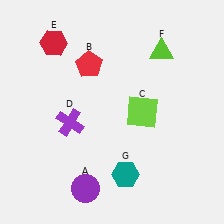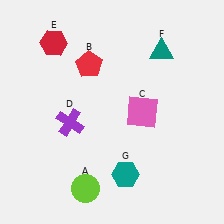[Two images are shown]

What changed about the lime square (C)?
In Image 1, C is lime. In Image 2, it changed to pink.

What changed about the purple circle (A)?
In Image 1, A is purple. In Image 2, it changed to lime.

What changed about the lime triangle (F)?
In Image 1, F is lime. In Image 2, it changed to teal.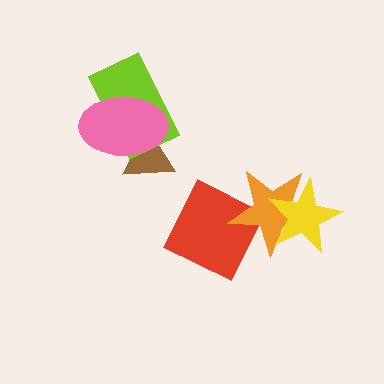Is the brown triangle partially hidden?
Yes, it is partially covered by another shape.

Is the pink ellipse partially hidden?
No, no other shape covers it.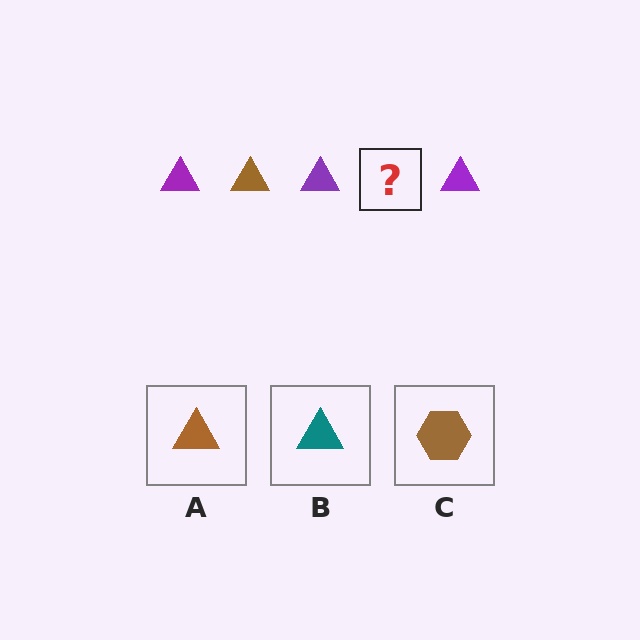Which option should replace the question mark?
Option A.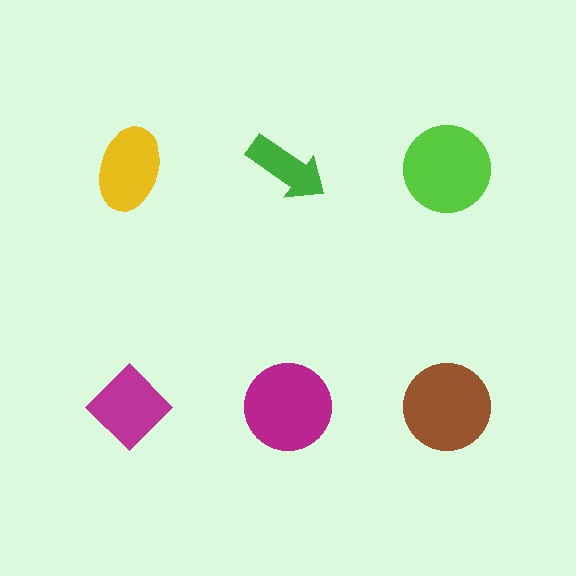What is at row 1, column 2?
A green arrow.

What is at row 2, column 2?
A magenta circle.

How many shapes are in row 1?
3 shapes.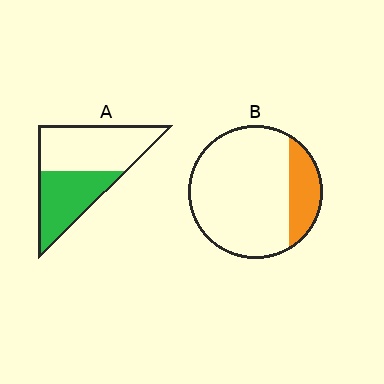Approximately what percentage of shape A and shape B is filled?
A is approximately 45% and B is approximately 20%.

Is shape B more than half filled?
No.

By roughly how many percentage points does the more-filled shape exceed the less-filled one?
By roughly 25 percentage points (A over B).